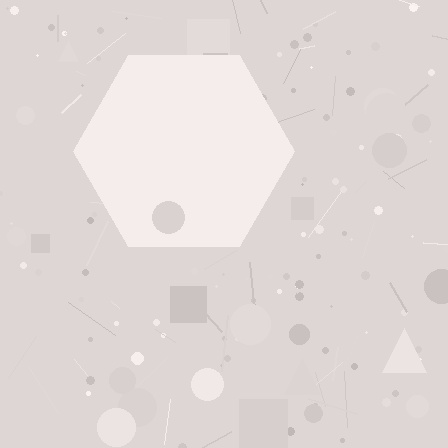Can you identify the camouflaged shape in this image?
The camouflaged shape is a hexagon.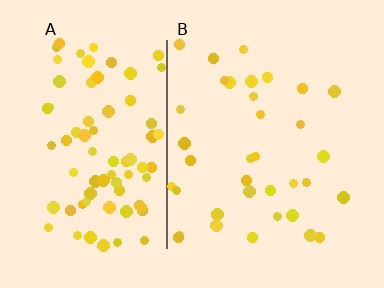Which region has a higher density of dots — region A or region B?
A (the left).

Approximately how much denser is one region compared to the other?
Approximately 2.3× — region A over region B.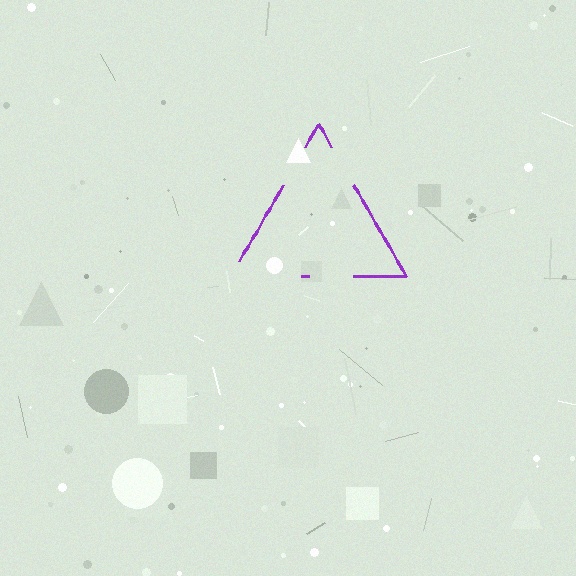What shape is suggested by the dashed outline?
The dashed outline suggests a triangle.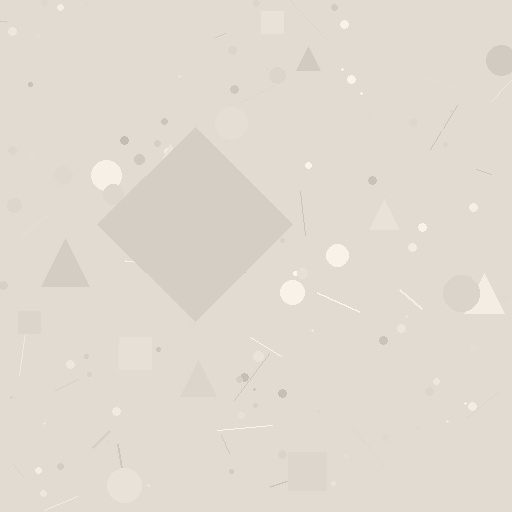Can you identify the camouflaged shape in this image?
The camouflaged shape is a diamond.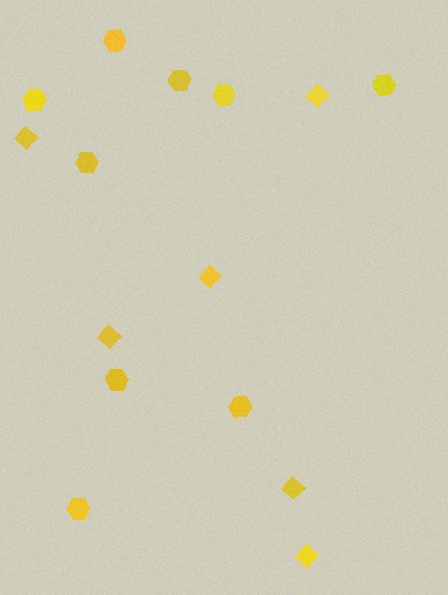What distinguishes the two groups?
There are 2 groups: one group of hexagons (9) and one group of diamonds (6).